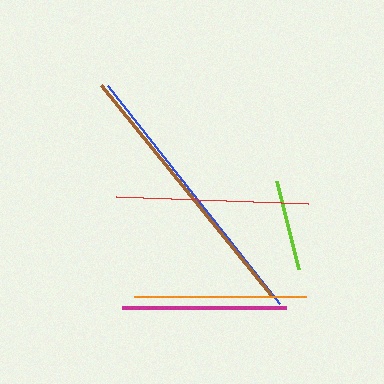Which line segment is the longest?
The blue line is the longest at approximately 278 pixels.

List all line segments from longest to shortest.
From longest to shortest: blue, brown, red, orange, magenta, lime.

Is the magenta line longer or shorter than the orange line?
The orange line is longer than the magenta line.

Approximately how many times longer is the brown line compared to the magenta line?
The brown line is approximately 1.6 times the length of the magenta line.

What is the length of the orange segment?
The orange segment is approximately 172 pixels long.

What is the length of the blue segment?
The blue segment is approximately 278 pixels long.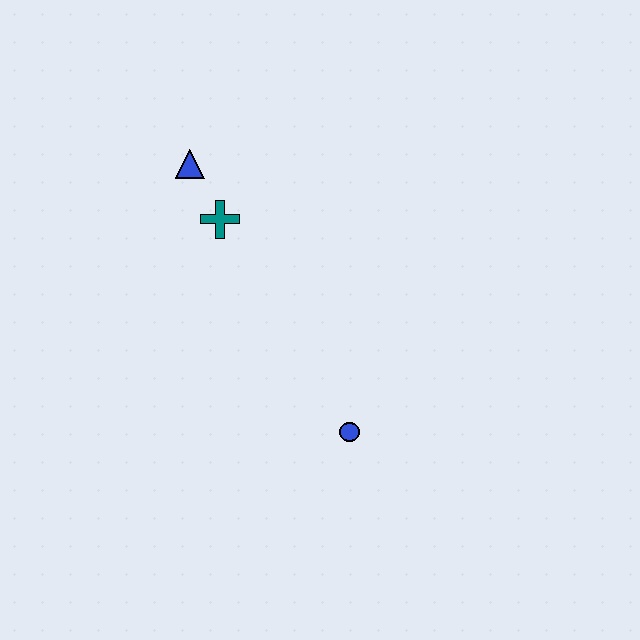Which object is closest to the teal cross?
The blue triangle is closest to the teal cross.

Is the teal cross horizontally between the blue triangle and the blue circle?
Yes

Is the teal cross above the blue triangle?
No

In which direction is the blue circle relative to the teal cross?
The blue circle is below the teal cross.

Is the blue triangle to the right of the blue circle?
No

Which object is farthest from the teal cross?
The blue circle is farthest from the teal cross.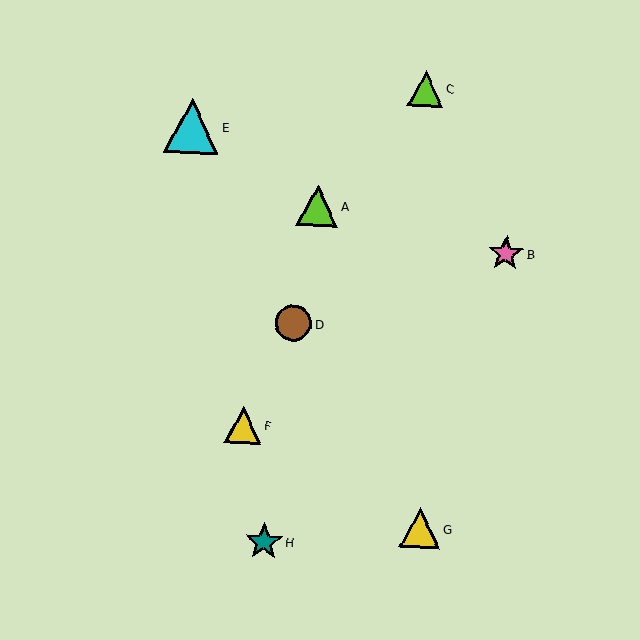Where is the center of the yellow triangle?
The center of the yellow triangle is at (243, 425).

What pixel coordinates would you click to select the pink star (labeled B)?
Click at (506, 253) to select the pink star B.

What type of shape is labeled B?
Shape B is a pink star.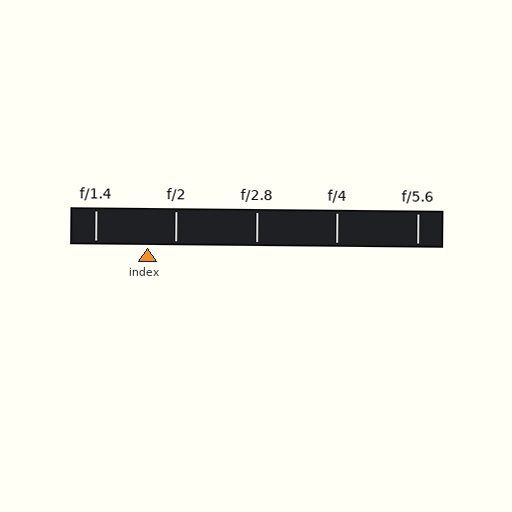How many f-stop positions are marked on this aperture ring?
There are 5 f-stop positions marked.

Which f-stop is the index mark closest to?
The index mark is closest to f/2.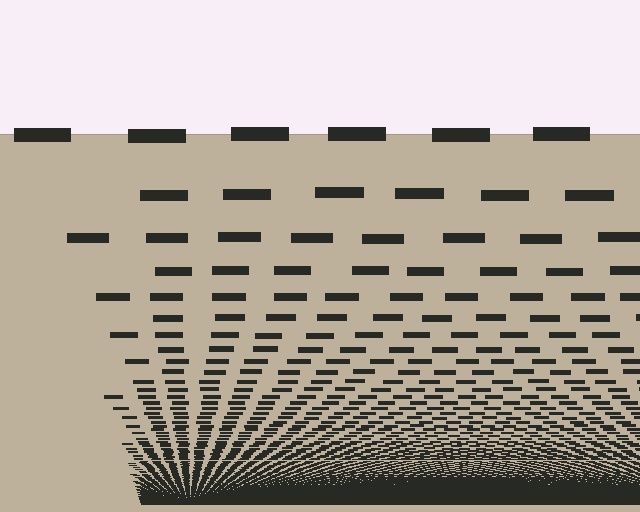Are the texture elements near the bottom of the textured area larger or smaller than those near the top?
Smaller. The gradient is inverted — elements near the bottom are smaller and denser.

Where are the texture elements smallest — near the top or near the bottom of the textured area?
Near the bottom.